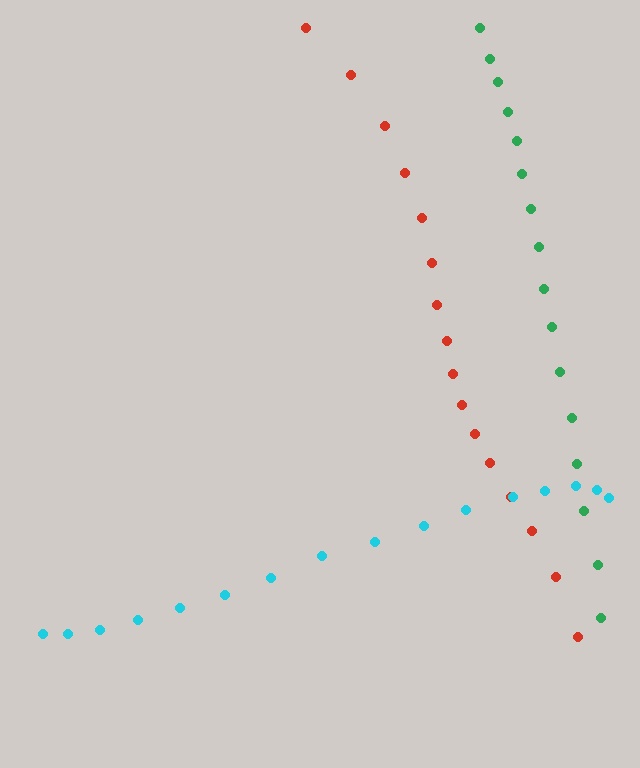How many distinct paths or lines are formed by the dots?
There are 3 distinct paths.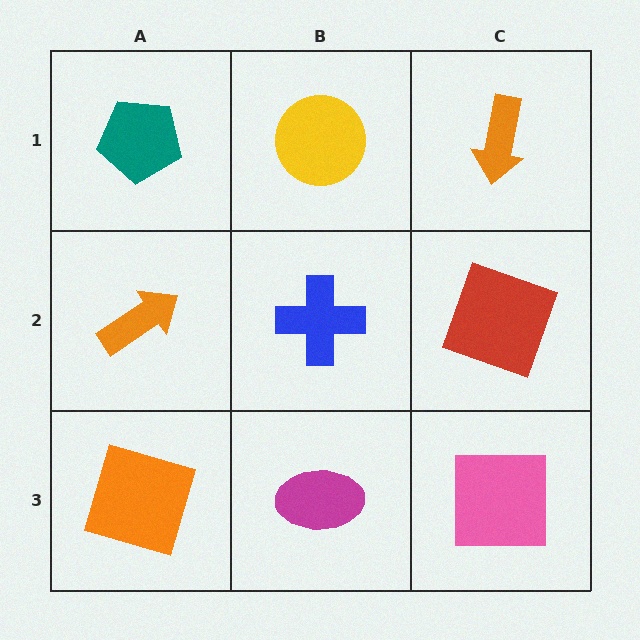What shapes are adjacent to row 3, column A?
An orange arrow (row 2, column A), a magenta ellipse (row 3, column B).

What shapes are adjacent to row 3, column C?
A red square (row 2, column C), a magenta ellipse (row 3, column B).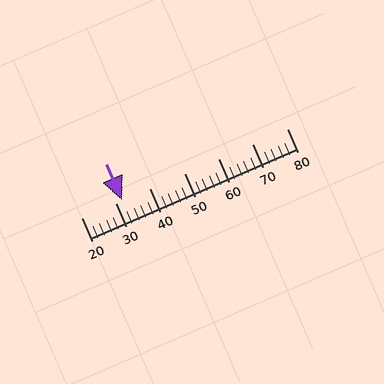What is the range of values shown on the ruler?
The ruler shows values from 20 to 80.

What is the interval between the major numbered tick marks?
The major tick marks are spaced 10 units apart.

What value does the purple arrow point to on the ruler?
The purple arrow points to approximately 32.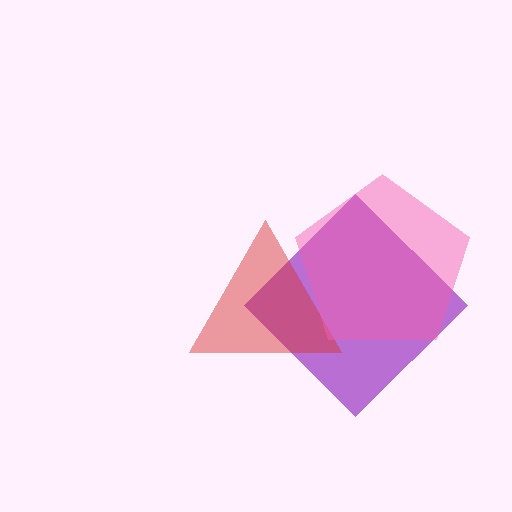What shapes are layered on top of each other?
The layered shapes are: a purple diamond, a red triangle, a pink pentagon.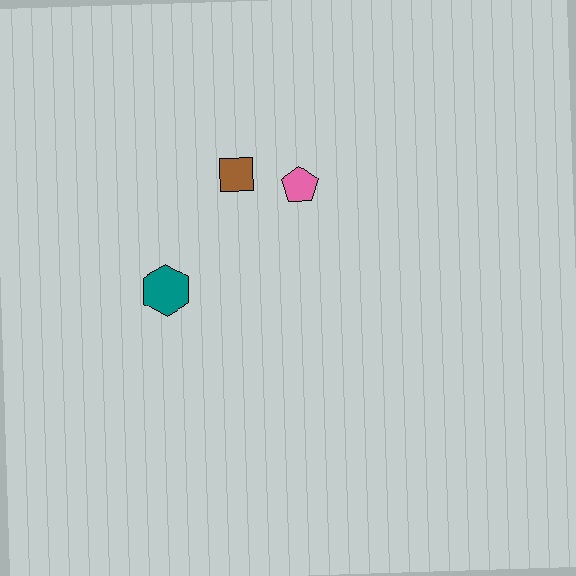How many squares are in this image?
There is 1 square.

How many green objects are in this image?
There are no green objects.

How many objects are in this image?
There are 3 objects.